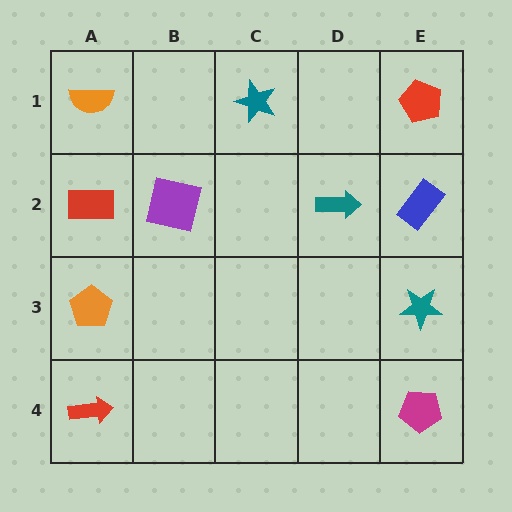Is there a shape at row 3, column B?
No, that cell is empty.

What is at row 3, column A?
An orange pentagon.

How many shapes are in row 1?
3 shapes.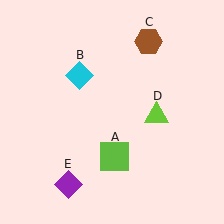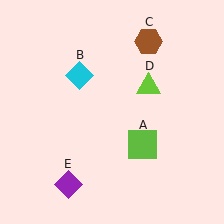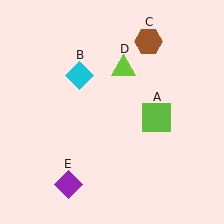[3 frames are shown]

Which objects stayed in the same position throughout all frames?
Cyan diamond (object B) and brown hexagon (object C) and purple diamond (object E) remained stationary.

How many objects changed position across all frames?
2 objects changed position: lime square (object A), lime triangle (object D).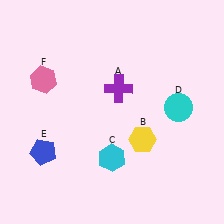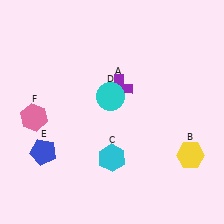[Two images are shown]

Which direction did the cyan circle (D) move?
The cyan circle (D) moved left.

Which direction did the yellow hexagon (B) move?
The yellow hexagon (B) moved right.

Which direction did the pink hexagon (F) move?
The pink hexagon (F) moved down.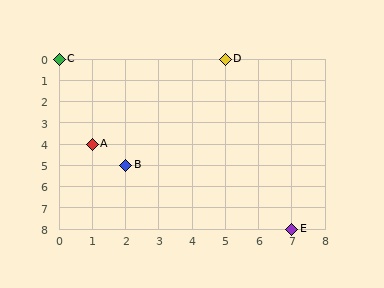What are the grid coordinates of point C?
Point C is at grid coordinates (0, 0).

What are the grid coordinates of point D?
Point D is at grid coordinates (5, 0).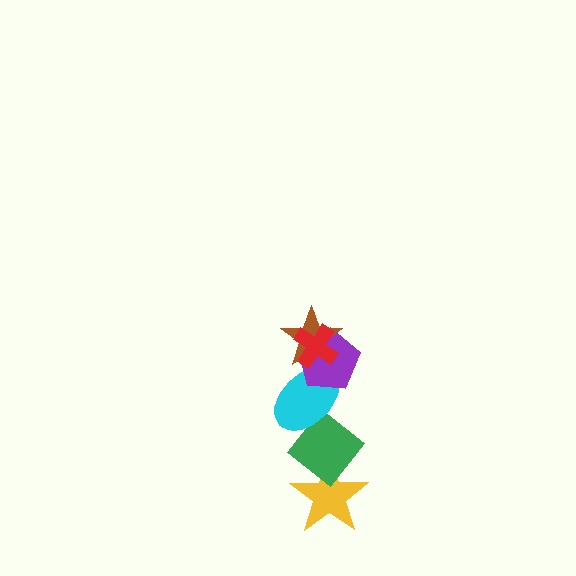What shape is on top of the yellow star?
The green diamond is on top of the yellow star.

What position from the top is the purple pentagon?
The purple pentagon is 3rd from the top.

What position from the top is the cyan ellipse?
The cyan ellipse is 4th from the top.